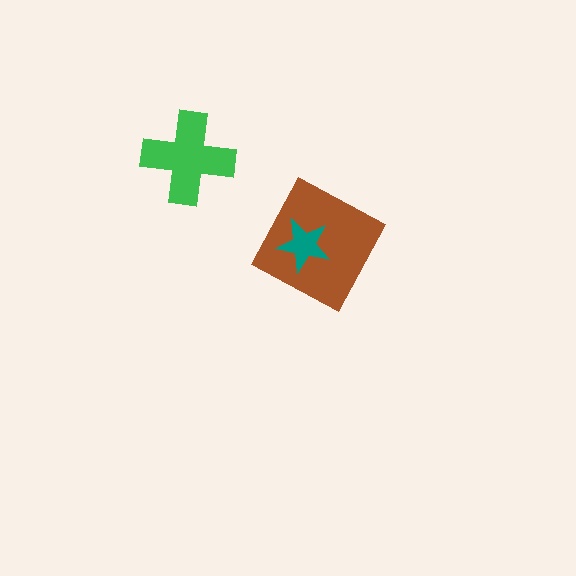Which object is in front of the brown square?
The teal star is in front of the brown square.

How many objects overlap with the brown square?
1 object overlaps with the brown square.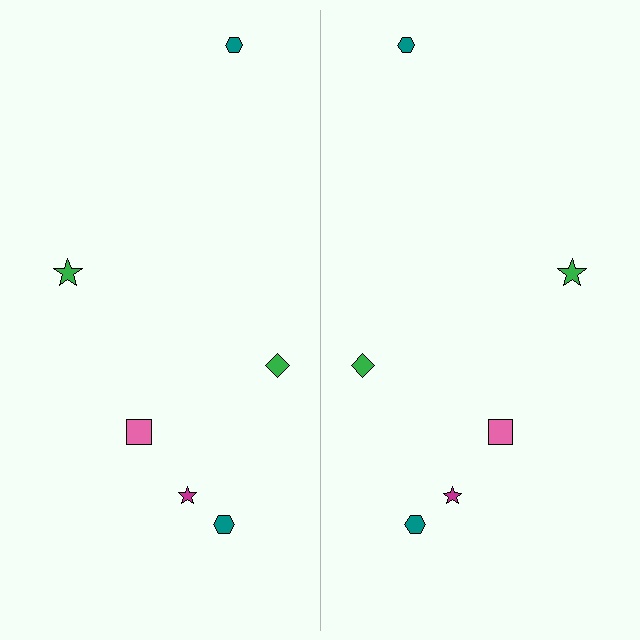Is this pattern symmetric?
Yes, this pattern has bilateral (reflection) symmetry.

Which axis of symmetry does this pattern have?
The pattern has a vertical axis of symmetry running through the center of the image.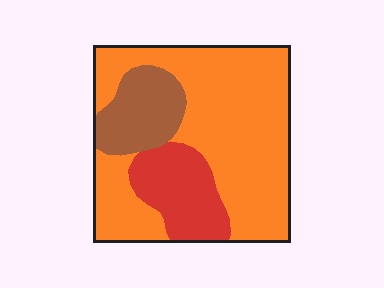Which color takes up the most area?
Orange, at roughly 65%.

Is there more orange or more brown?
Orange.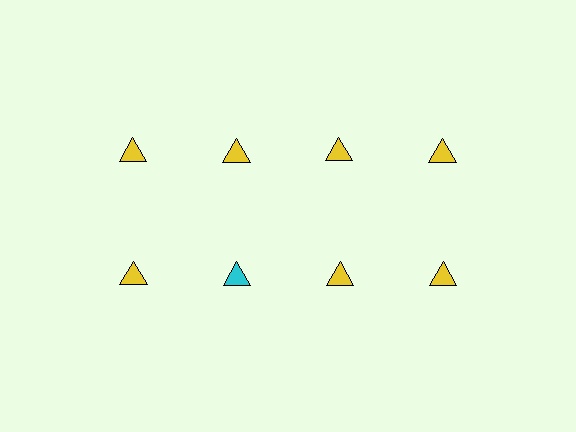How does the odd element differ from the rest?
It has a different color: cyan instead of yellow.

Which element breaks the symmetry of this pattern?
The cyan triangle in the second row, second from left column breaks the symmetry. All other shapes are yellow triangles.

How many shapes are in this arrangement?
There are 8 shapes arranged in a grid pattern.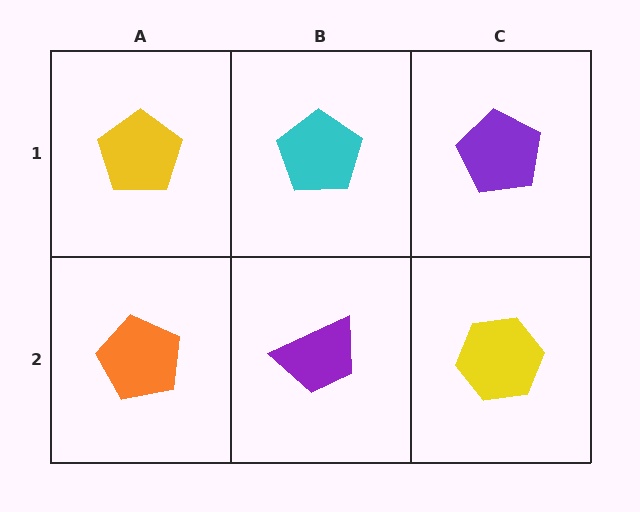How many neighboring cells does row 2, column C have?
2.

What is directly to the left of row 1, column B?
A yellow pentagon.